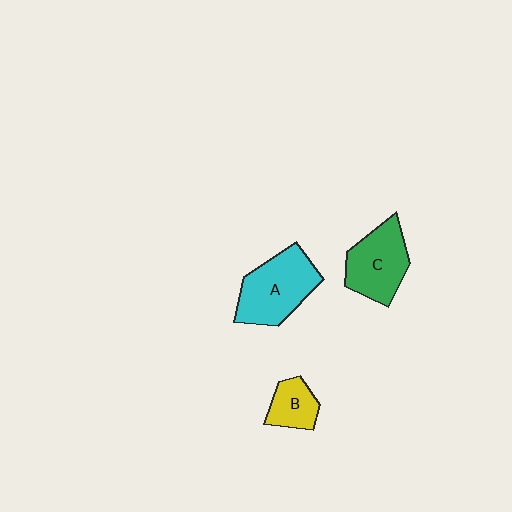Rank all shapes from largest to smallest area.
From largest to smallest: A (cyan), C (green), B (yellow).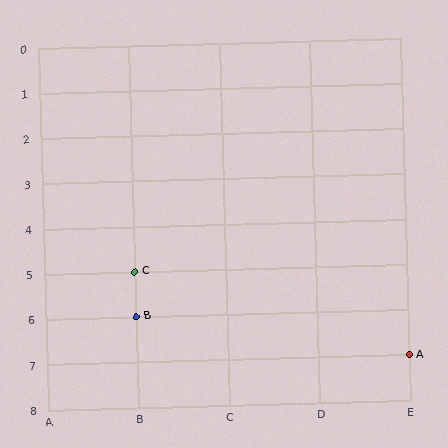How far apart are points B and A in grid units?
Points B and A are 3 columns and 1 row apart (about 3.2 grid units diagonally).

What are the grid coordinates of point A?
Point A is at grid coordinates (E, 7).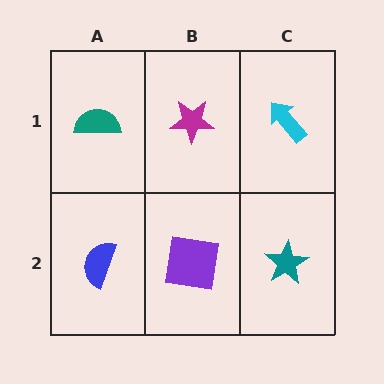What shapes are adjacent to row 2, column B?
A magenta star (row 1, column B), a blue semicircle (row 2, column A), a teal star (row 2, column C).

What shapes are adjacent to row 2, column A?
A teal semicircle (row 1, column A), a purple square (row 2, column B).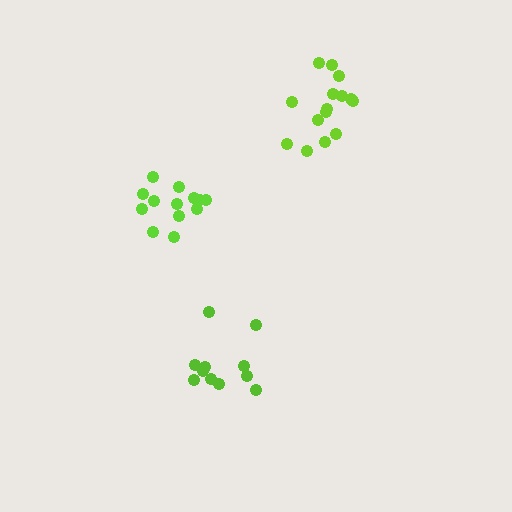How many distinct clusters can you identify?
There are 3 distinct clusters.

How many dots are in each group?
Group 1: 11 dots, Group 2: 13 dots, Group 3: 15 dots (39 total).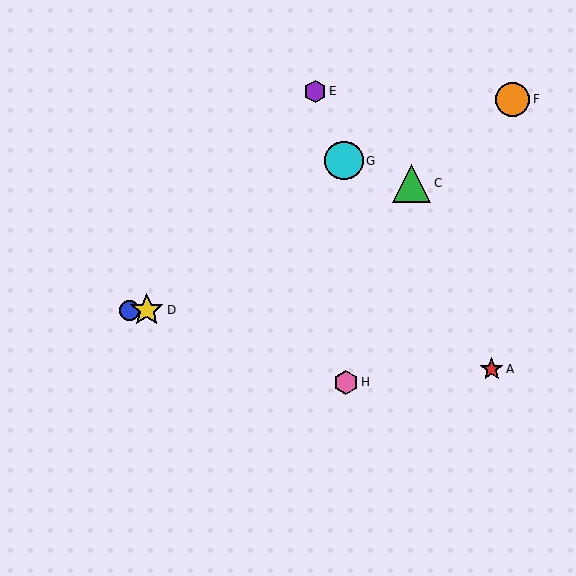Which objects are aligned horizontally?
Objects B, D are aligned horizontally.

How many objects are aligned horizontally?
2 objects (B, D) are aligned horizontally.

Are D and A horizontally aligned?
No, D is at y≈310 and A is at y≈369.